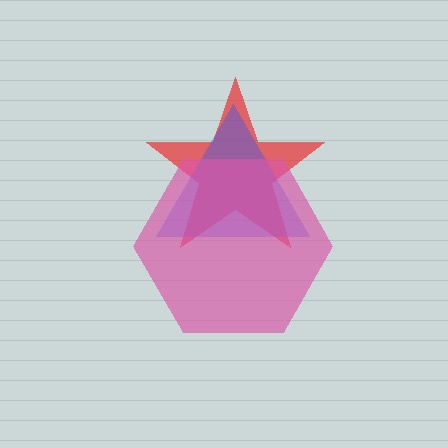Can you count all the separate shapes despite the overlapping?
Yes, there are 3 separate shapes.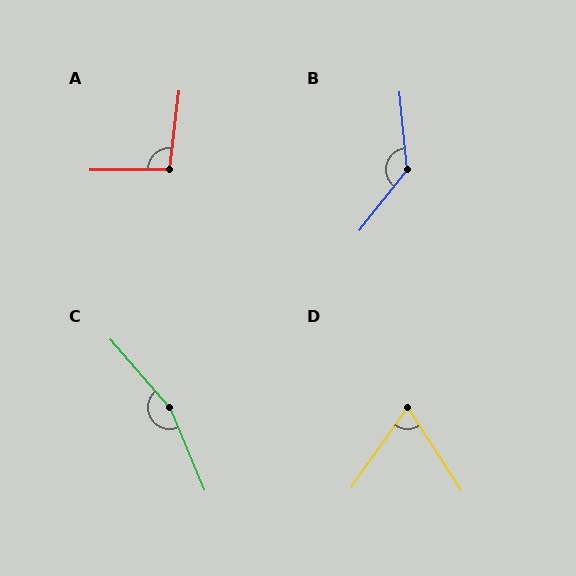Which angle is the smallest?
D, at approximately 68 degrees.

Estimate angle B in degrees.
Approximately 136 degrees.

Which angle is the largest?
C, at approximately 162 degrees.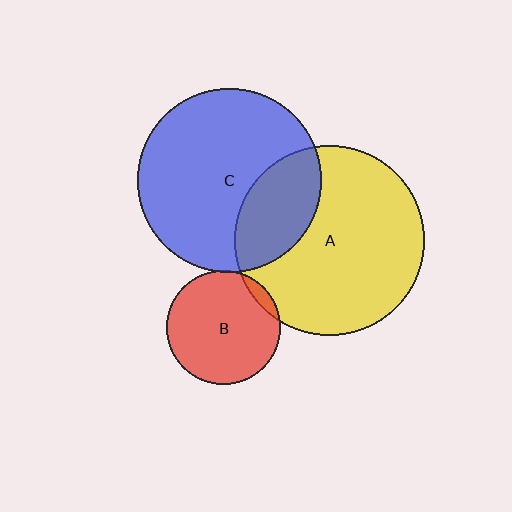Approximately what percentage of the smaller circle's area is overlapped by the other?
Approximately 5%.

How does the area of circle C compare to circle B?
Approximately 2.6 times.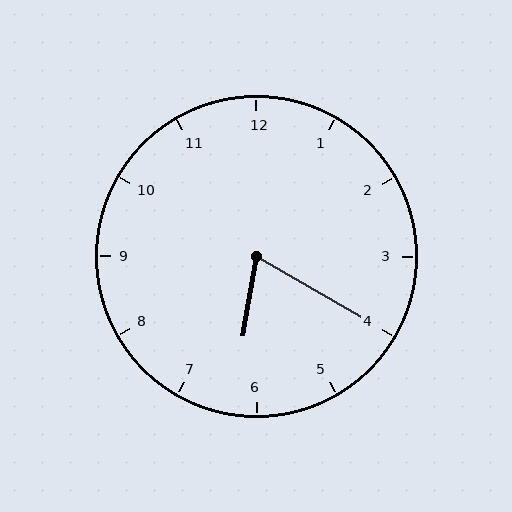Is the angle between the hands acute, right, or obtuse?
It is acute.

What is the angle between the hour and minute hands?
Approximately 70 degrees.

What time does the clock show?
6:20.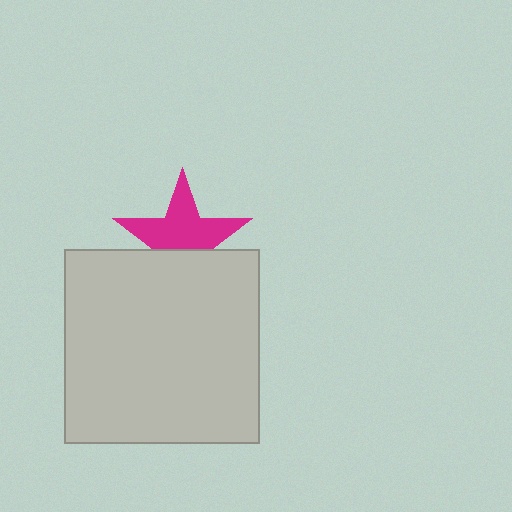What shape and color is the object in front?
The object in front is a light gray square.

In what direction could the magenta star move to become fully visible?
The magenta star could move up. That would shift it out from behind the light gray square entirely.